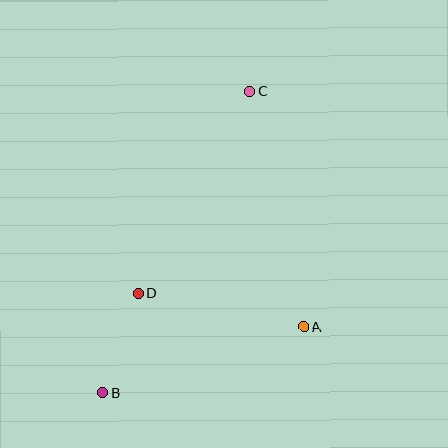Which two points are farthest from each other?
Points B and C are farthest from each other.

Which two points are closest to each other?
Points B and D are closest to each other.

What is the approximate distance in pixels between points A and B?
The distance between A and B is approximately 212 pixels.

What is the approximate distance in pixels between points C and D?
The distance between C and D is approximately 231 pixels.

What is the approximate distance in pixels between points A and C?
The distance between A and C is approximately 241 pixels.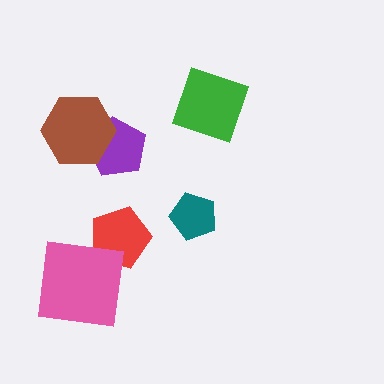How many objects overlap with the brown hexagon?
1 object overlaps with the brown hexagon.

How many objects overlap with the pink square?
1 object overlaps with the pink square.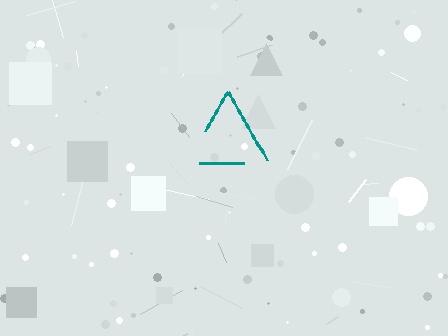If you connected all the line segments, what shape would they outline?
They would outline a triangle.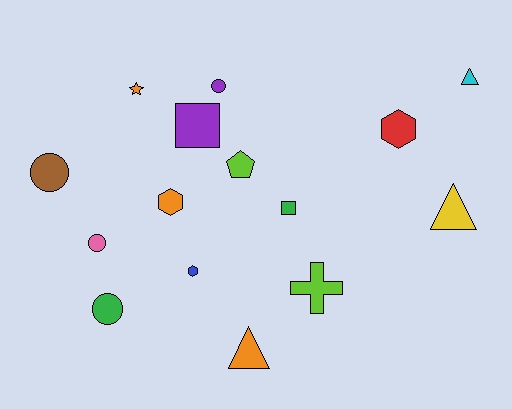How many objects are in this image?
There are 15 objects.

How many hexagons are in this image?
There are 3 hexagons.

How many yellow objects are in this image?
There is 1 yellow object.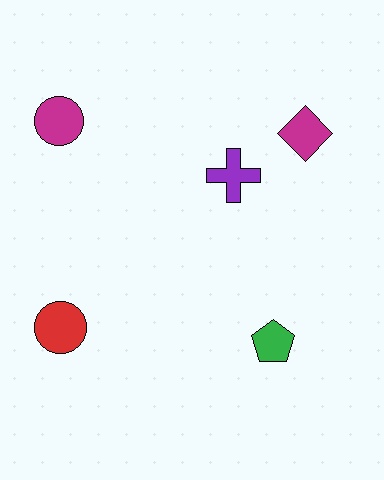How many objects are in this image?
There are 5 objects.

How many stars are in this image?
There are no stars.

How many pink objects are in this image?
There are no pink objects.